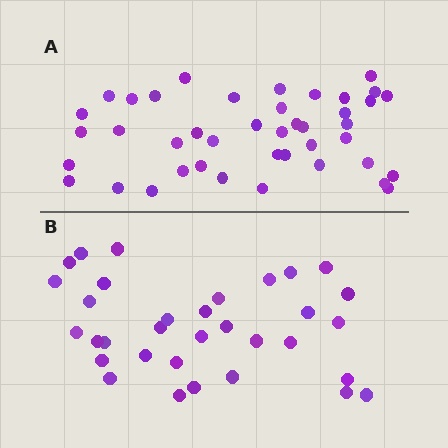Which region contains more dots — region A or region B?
Region A (the top region) has more dots.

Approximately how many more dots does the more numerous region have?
Region A has roughly 8 or so more dots than region B.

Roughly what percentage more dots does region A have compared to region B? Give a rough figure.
About 25% more.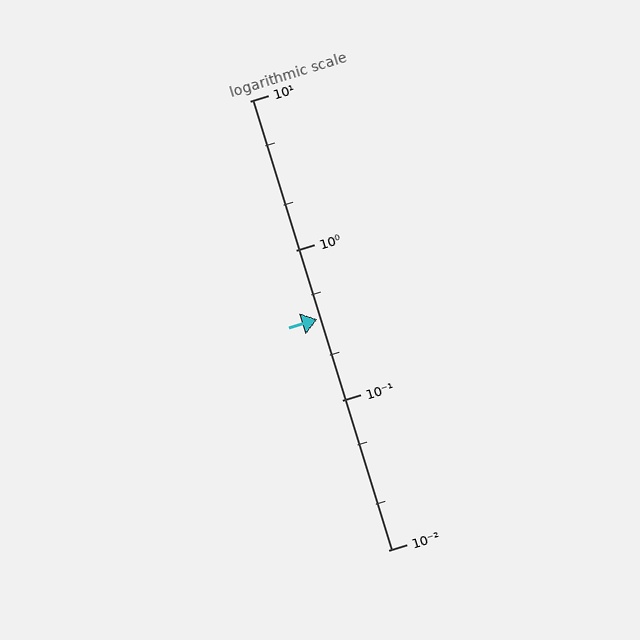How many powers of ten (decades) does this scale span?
The scale spans 3 decades, from 0.01 to 10.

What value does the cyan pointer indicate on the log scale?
The pointer indicates approximately 0.35.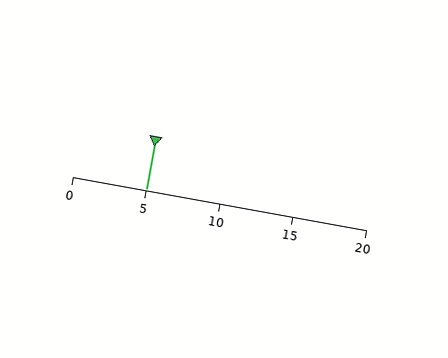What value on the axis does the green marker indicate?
The marker indicates approximately 5.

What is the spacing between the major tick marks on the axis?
The major ticks are spaced 5 apart.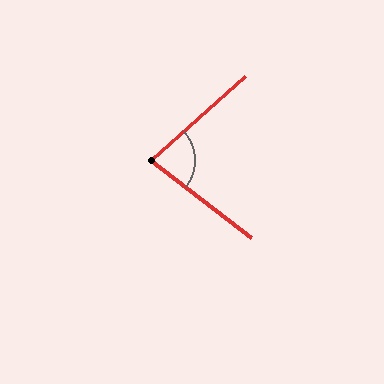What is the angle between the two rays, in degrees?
Approximately 79 degrees.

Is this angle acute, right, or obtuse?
It is acute.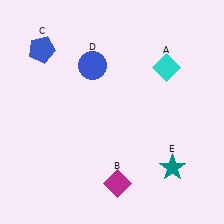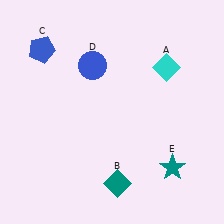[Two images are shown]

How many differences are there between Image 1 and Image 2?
There is 1 difference between the two images.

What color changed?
The diamond (B) changed from magenta in Image 1 to teal in Image 2.